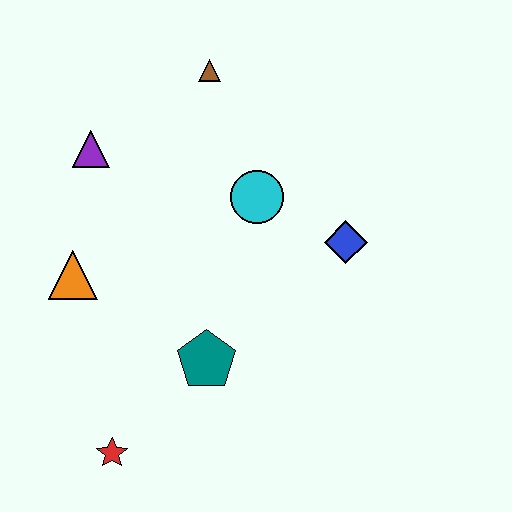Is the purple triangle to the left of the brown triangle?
Yes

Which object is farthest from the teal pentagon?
The brown triangle is farthest from the teal pentagon.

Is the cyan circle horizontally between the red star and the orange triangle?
No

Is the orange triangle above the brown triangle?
No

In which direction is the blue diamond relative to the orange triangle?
The blue diamond is to the right of the orange triangle.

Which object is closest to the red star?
The teal pentagon is closest to the red star.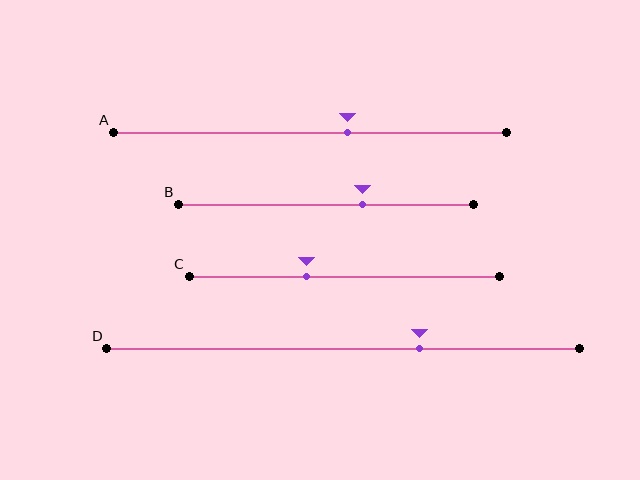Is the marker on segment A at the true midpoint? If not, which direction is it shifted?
No, the marker on segment A is shifted to the right by about 10% of the segment length.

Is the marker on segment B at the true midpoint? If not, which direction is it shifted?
No, the marker on segment B is shifted to the right by about 13% of the segment length.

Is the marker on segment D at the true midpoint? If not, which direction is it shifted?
No, the marker on segment D is shifted to the right by about 16% of the segment length.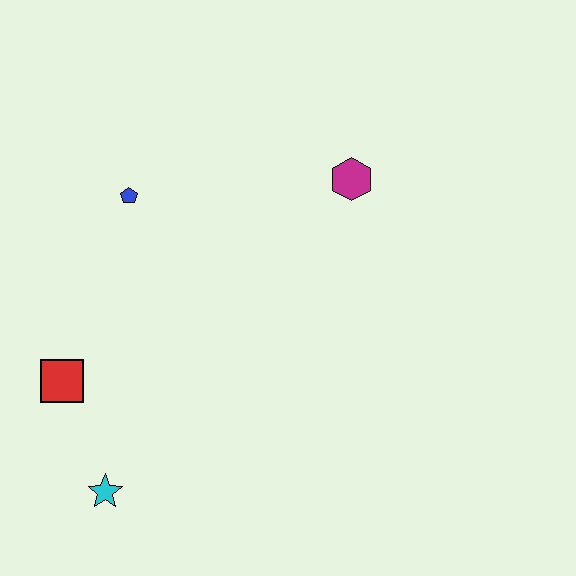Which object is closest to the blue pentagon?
The red square is closest to the blue pentagon.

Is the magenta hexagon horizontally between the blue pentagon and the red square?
No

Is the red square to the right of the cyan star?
No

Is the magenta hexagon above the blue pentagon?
Yes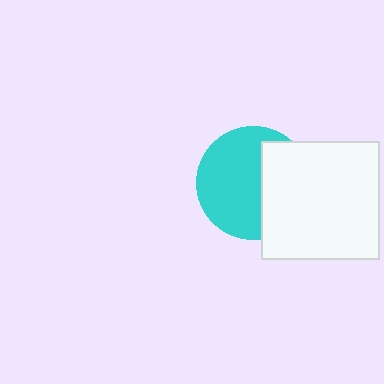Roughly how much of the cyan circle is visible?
About half of it is visible (roughly 62%).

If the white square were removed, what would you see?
You would see the complete cyan circle.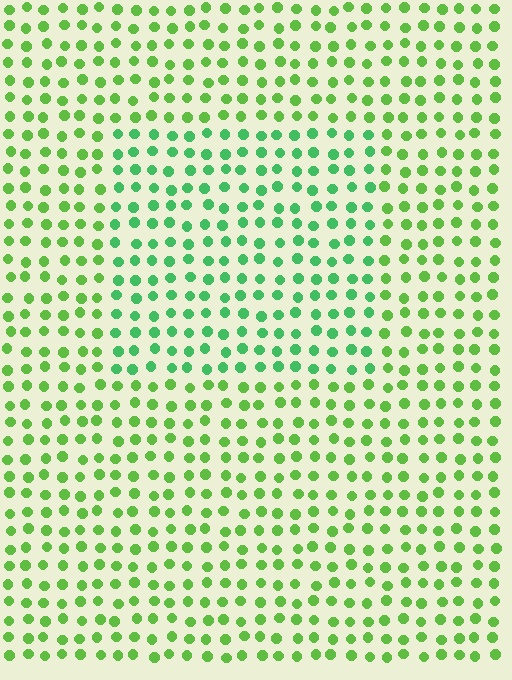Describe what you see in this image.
The image is filled with small lime elements in a uniform arrangement. A rectangle-shaped region is visible where the elements are tinted to a slightly different hue, forming a subtle color boundary.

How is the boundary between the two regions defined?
The boundary is defined purely by a slight shift in hue (about 31 degrees). Spacing, size, and orientation are identical on both sides.